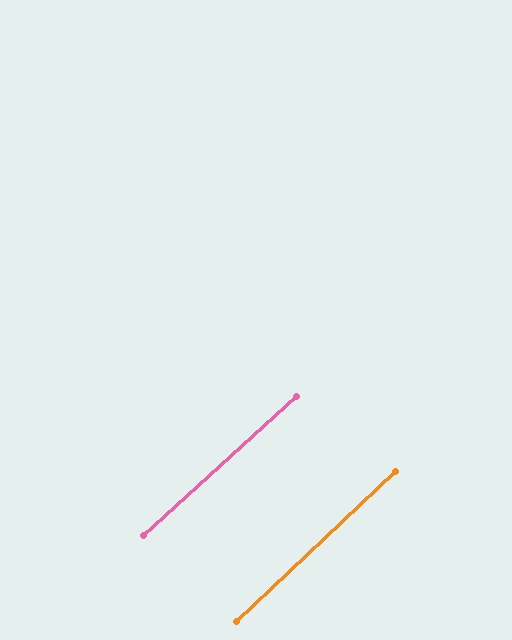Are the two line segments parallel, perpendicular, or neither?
Parallel — their directions differ by only 0.9°.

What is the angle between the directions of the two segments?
Approximately 1 degree.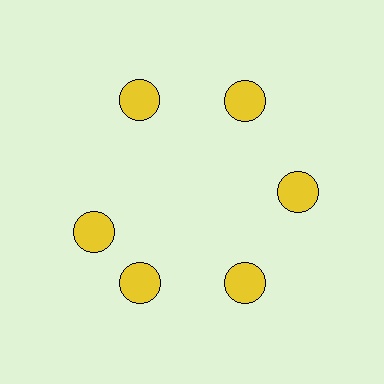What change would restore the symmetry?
The symmetry would be restored by rotating it back into even spacing with its neighbors so that all 6 circles sit at equal angles and equal distance from the center.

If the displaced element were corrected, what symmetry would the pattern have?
It would have 6-fold rotational symmetry — the pattern would map onto itself every 60 degrees.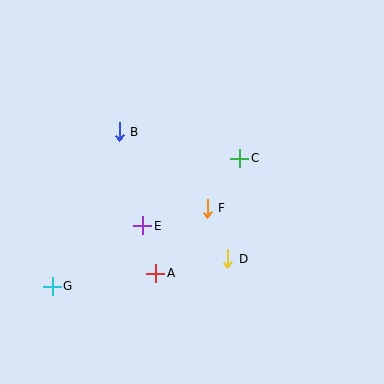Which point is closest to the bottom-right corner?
Point D is closest to the bottom-right corner.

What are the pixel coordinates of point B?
Point B is at (119, 132).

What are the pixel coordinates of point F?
Point F is at (207, 208).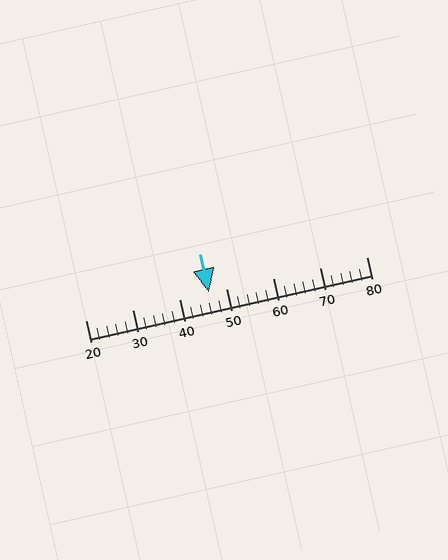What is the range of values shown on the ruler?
The ruler shows values from 20 to 80.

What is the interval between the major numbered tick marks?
The major tick marks are spaced 10 units apart.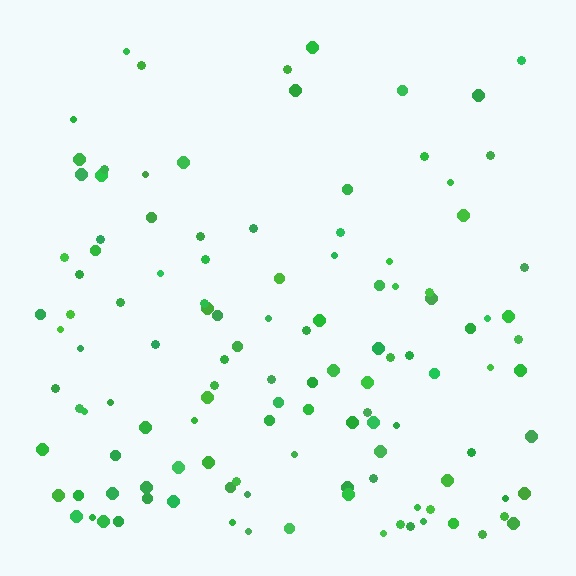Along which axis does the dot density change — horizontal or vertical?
Vertical.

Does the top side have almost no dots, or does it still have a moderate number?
Still a moderate number, just noticeably fewer than the bottom.